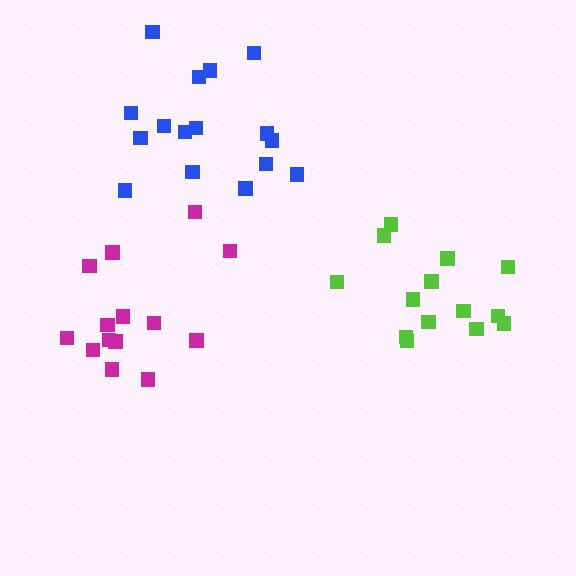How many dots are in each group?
Group 1: 14 dots, Group 2: 14 dots, Group 3: 16 dots (44 total).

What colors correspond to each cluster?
The clusters are colored: lime, magenta, blue.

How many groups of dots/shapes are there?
There are 3 groups.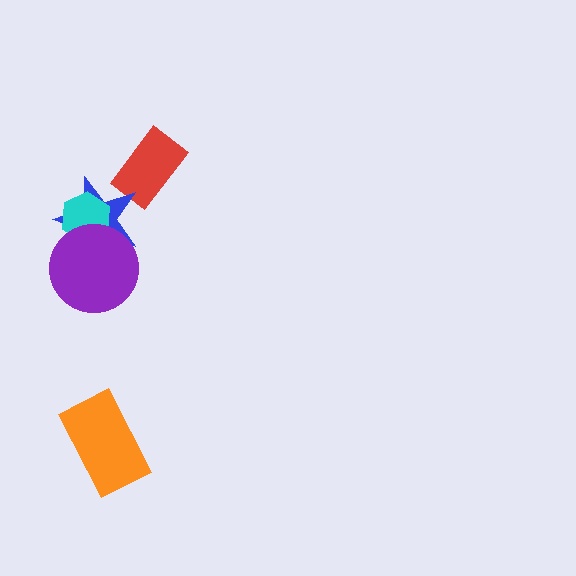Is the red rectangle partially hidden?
Yes, it is partially covered by another shape.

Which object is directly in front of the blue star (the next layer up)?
The cyan hexagon is directly in front of the blue star.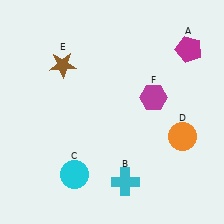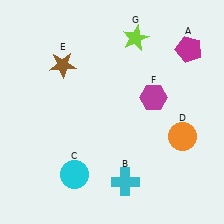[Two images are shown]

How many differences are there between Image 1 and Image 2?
There is 1 difference between the two images.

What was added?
A lime star (G) was added in Image 2.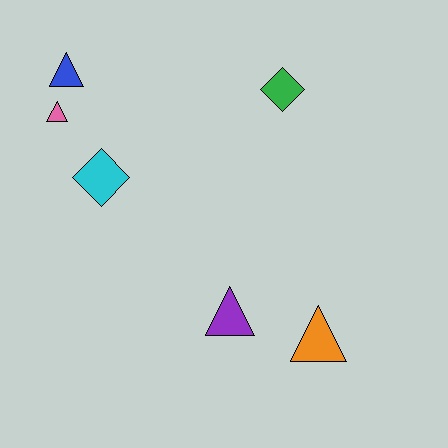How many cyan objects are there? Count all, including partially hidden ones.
There is 1 cyan object.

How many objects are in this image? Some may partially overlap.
There are 6 objects.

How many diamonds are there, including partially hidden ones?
There are 2 diamonds.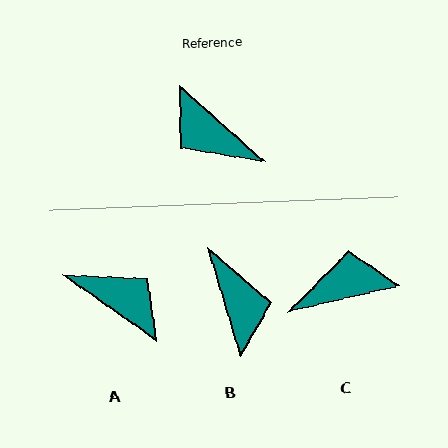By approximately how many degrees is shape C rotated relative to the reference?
Approximately 125 degrees clockwise.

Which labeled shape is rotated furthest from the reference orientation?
A, about 173 degrees away.